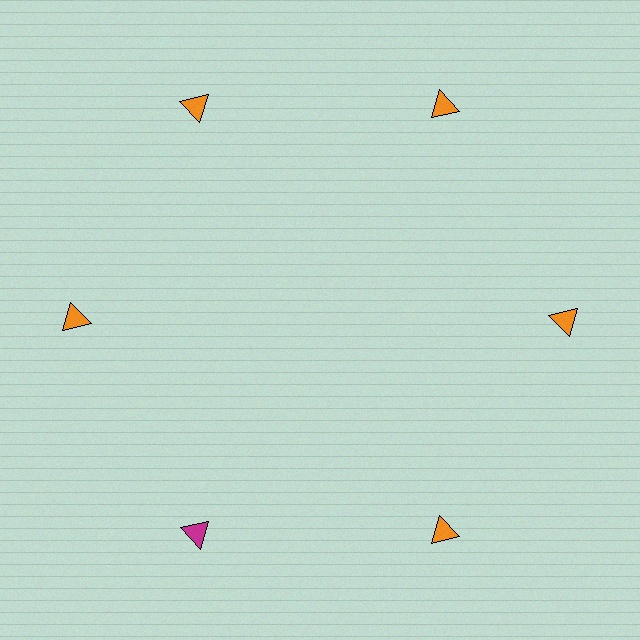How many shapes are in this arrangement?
There are 6 shapes arranged in a ring pattern.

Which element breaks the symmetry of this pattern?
The magenta triangle at roughly the 7 o'clock position breaks the symmetry. All other shapes are orange triangles.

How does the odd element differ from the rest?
It has a different color: magenta instead of orange.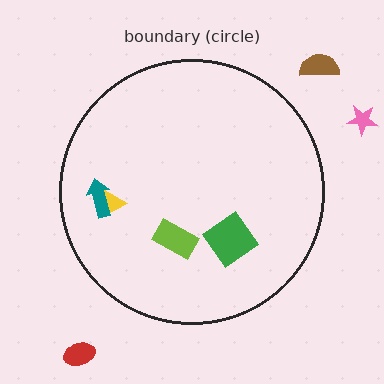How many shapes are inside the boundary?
4 inside, 3 outside.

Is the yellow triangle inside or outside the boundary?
Inside.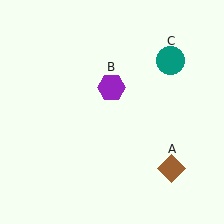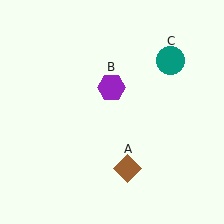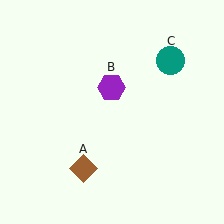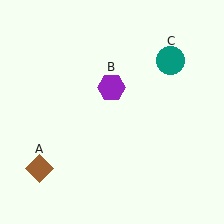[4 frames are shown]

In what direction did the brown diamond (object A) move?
The brown diamond (object A) moved left.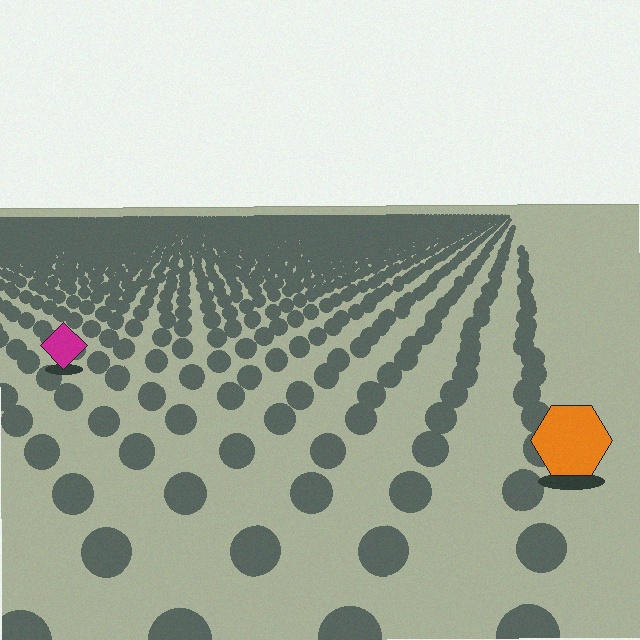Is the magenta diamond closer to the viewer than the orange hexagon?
No. The orange hexagon is closer — you can tell from the texture gradient: the ground texture is coarser near it.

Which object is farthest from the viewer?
The magenta diamond is farthest from the viewer. It appears smaller and the ground texture around it is denser.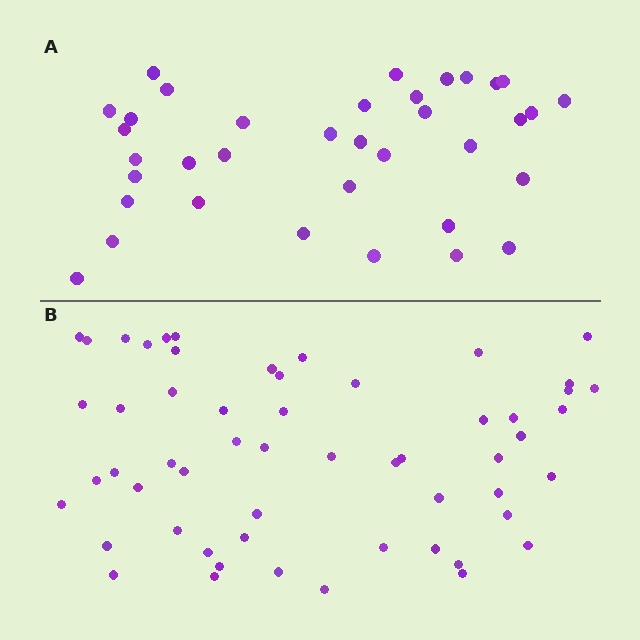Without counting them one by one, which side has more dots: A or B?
Region B (the bottom region) has more dots.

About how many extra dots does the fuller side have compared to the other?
Region B has approximately 20 more dots than region A.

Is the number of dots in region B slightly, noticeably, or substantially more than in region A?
Region B has substantially more. The ratio is roughly 1.6 to 1.